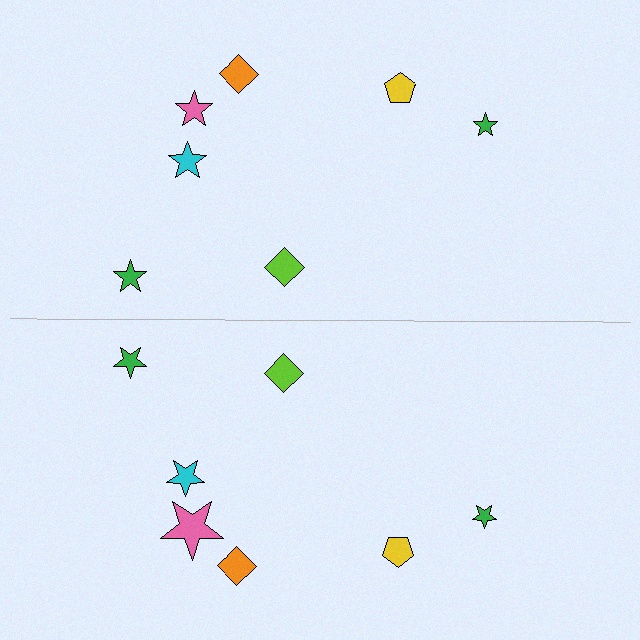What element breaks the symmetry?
The pink star on the bottom side has a different size than its mirror counterpart.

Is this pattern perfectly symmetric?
No, the pattern is not perfectly symmetric. The pink star on the bottom side has a different size than its mirror counterpart.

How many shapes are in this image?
There are 14 shapes in this image.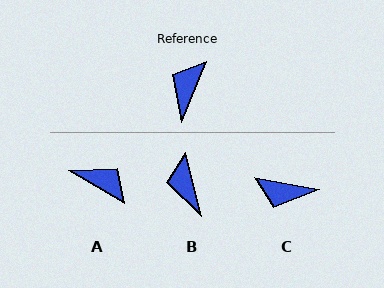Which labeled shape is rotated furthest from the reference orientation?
C, about 101 degrees away.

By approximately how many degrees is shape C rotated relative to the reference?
Approximately 101 degrees counter-clockwise.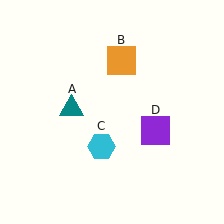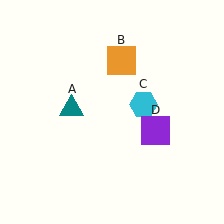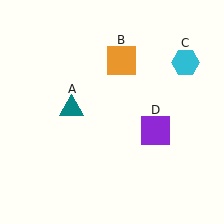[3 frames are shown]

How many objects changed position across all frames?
1 object changed position: cyan hexagon (object C).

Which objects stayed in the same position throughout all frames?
Teal triangle (object A) and orange square (object B) and purple square (object D) remained stationary.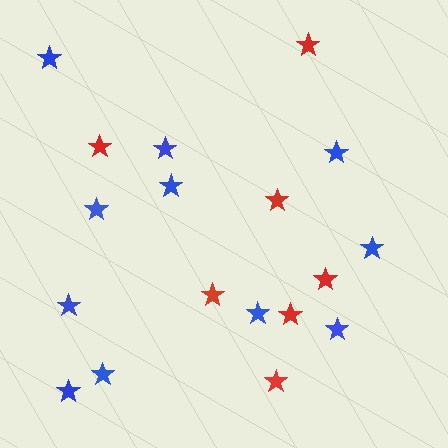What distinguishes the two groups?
There are 2 groups: one group of blue stars (11) and one group of red stars (7).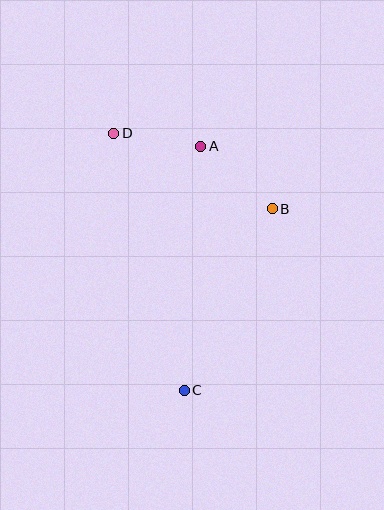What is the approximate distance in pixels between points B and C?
The distance between B and C is approximately 201 pixels.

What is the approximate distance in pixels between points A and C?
The distance between A and C is approximately 244 pixels.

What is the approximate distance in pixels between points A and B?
The distance between A and B is approximately 95 pixels.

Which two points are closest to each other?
Points A and D are closest to each other.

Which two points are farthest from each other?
Points C and D are farthest from each other.